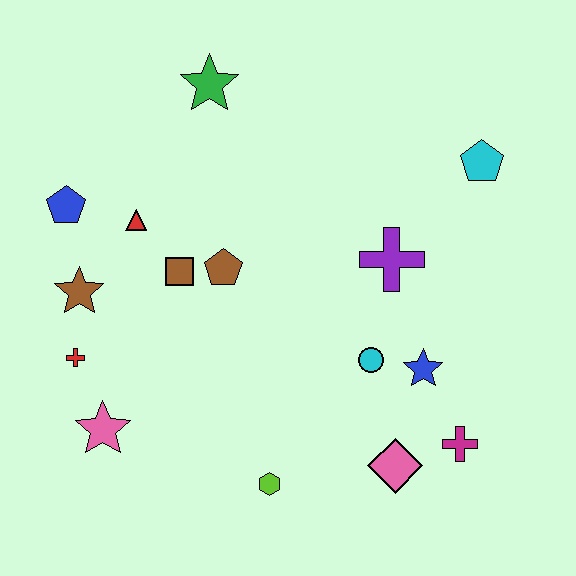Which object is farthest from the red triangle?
The magenta cross is farthest from the red triangle.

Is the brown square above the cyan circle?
Yes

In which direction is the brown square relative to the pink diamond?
The brown square is to the left of the pink diamond.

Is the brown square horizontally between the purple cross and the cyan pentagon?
No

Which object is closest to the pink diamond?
The magenta cross is closest to the pink diamond.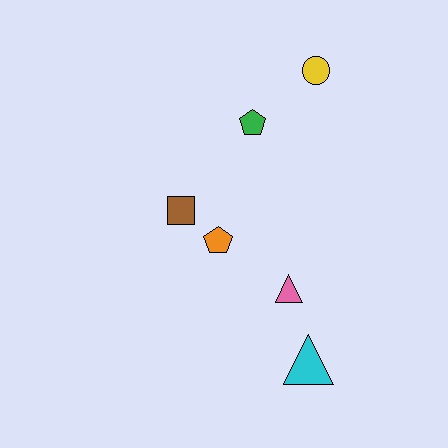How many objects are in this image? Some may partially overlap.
There are 6 objects.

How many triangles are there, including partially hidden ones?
There are 2 triangles.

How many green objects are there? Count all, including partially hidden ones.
There is 1 green object.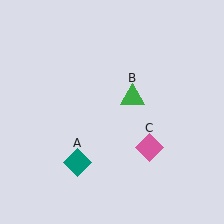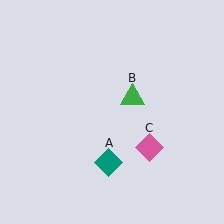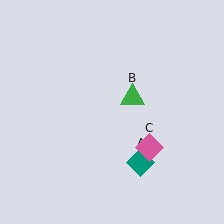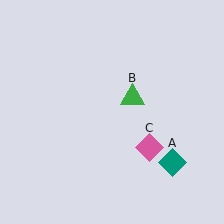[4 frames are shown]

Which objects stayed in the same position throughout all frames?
Green triangle (object B) and pink diamond (object C) remained stationary.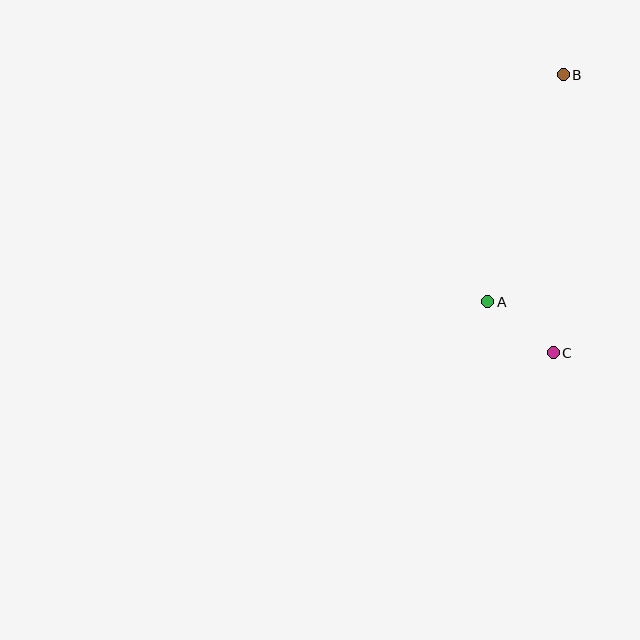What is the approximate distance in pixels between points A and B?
The distance between A and B is approximately 239 pixels.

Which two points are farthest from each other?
Points B and C are farthest from each other.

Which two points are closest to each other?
Points A and C are closest to each other.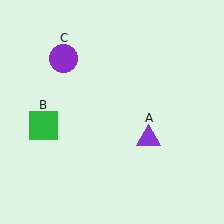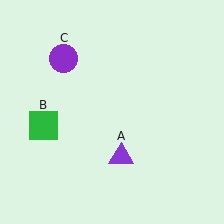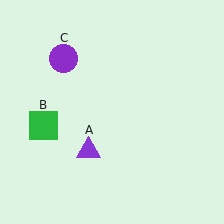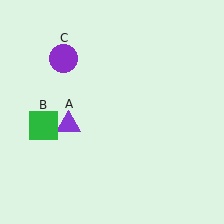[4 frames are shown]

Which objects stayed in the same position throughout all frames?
Green square (object B) and purple circle (object C) remained stationary.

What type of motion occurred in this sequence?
The purple triangle (object A) rotated clockwise around the center of the scene.